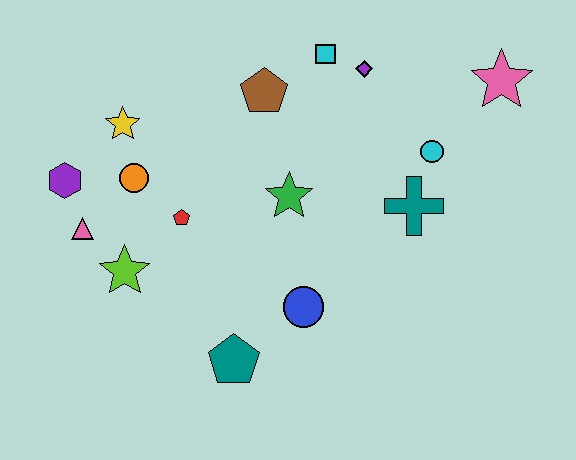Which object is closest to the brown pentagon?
The cyan square is closest to the brown pentagon.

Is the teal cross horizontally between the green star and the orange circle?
No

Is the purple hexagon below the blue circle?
No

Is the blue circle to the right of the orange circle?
Yes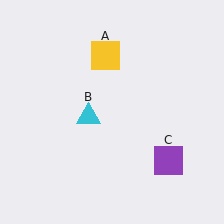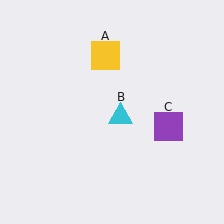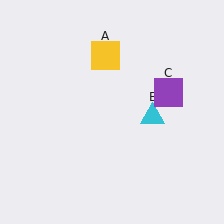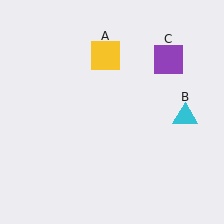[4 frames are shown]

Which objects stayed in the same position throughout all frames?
Yellow square (object A) remained stationary.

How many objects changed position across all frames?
2 objects changed position: cyan triangle (object B), purple square (object C).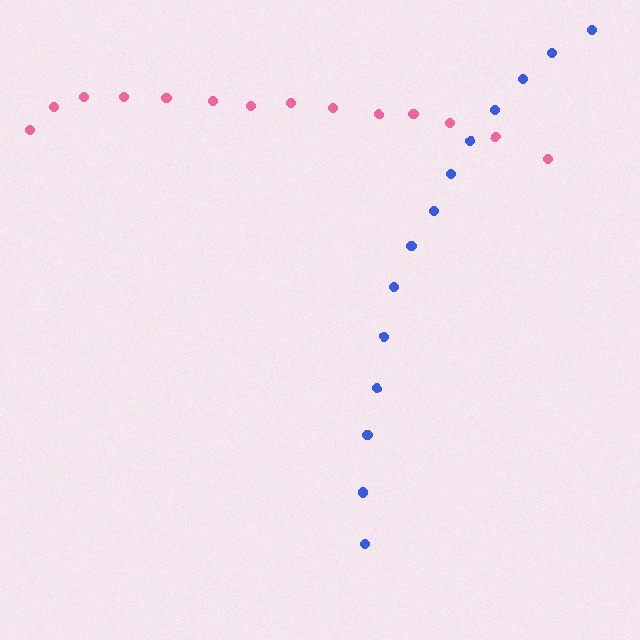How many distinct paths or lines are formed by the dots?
There are 2 distinct paths.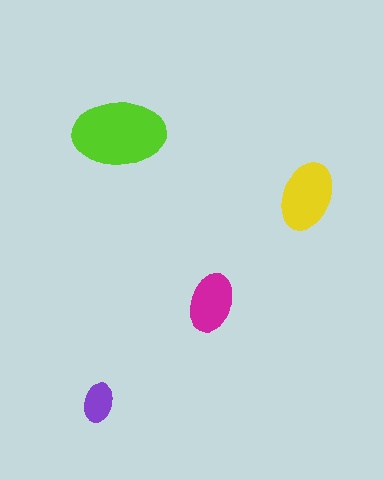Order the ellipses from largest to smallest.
the lime one, the yellow one, the magenta one, the purple one.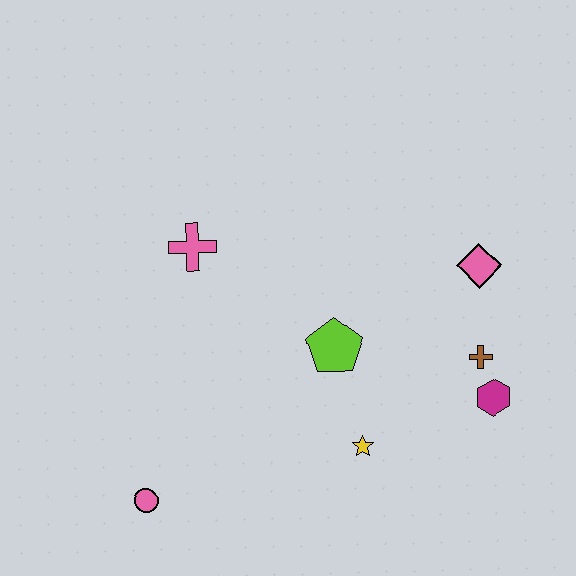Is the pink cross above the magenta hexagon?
Yes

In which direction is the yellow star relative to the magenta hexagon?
The yellow star is to the left of the magenta hexagon.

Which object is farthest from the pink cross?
The magenta hexagon is farthest from the pink cross.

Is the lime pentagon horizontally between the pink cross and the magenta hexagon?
Yes